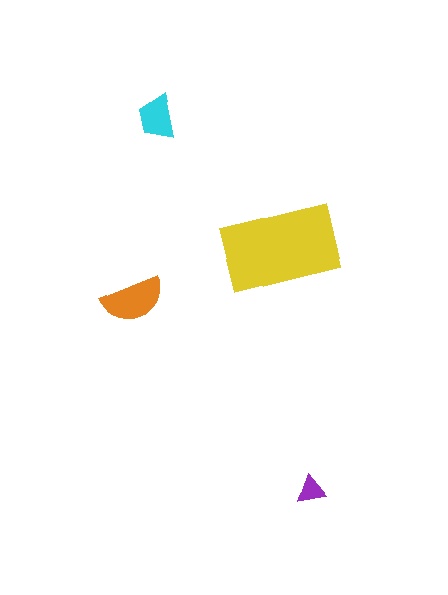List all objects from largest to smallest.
The yellow rectangle, the orange semicircle, the cyan trapezoid, the purple triangle.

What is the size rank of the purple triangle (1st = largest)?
4th.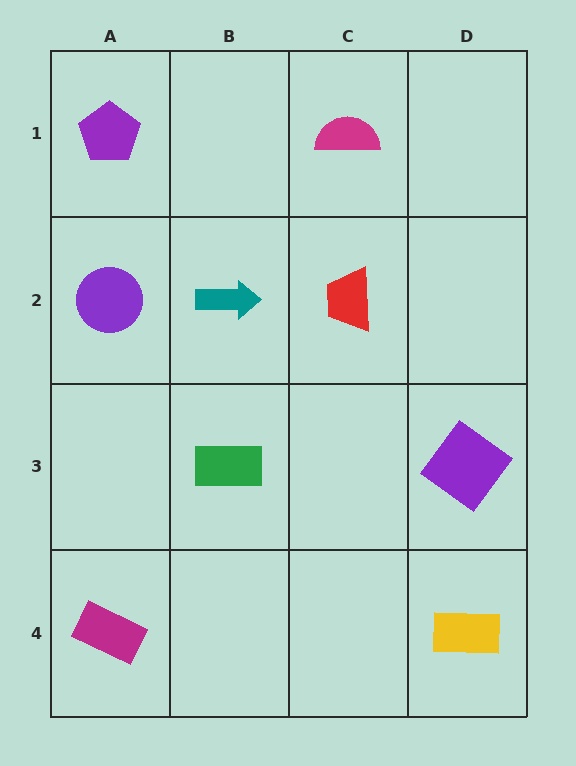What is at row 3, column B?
A green rectangle.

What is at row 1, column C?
A magenta semicircle.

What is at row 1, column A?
A purple pentagon.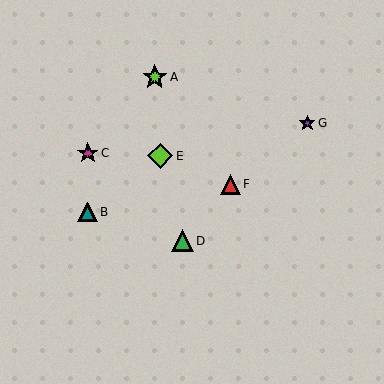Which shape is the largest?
The lime diamond (labeled E) is the largest.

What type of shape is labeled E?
Shape E is a lime diamond.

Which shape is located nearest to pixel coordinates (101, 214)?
The teal triangle (labeled B) at (87, 212) is nearest to that location.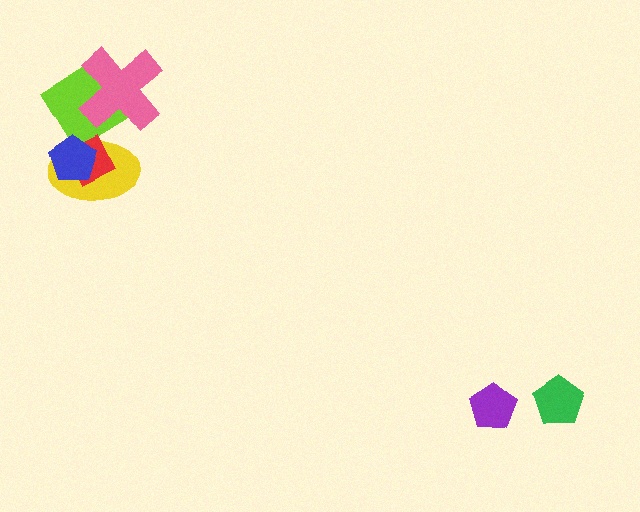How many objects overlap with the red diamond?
3 objects overlap with the red diamond.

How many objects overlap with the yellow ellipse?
3 objects overlap with the yellow ellipse.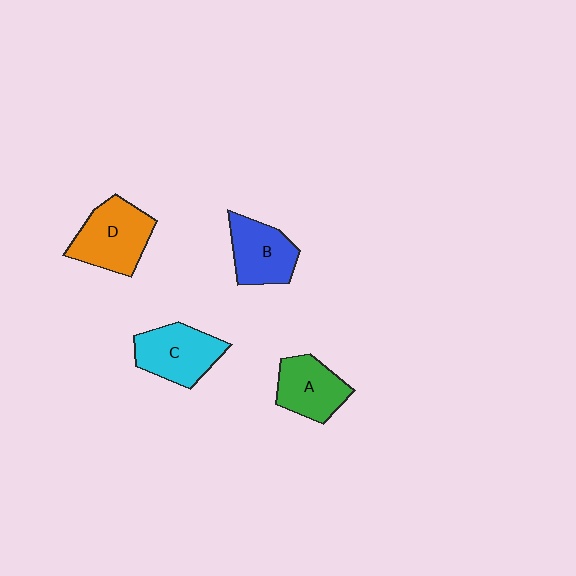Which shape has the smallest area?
Shape A (green).